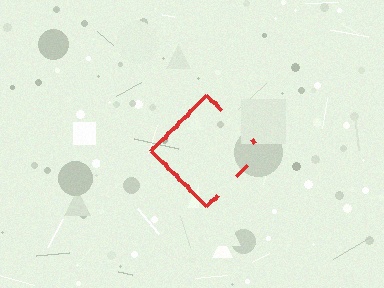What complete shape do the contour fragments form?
The contour fragments form a diamond.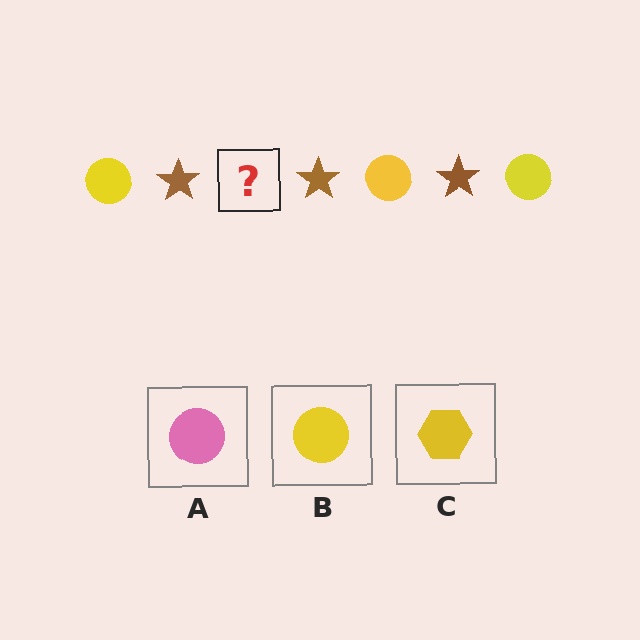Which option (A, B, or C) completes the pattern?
B.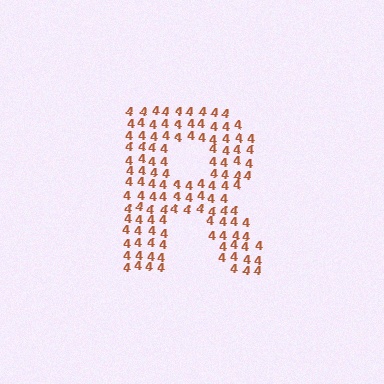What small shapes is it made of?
It is made of small digit 4's.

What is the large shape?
The large shape is the letter R.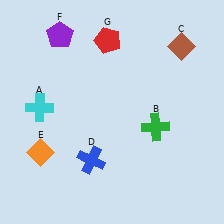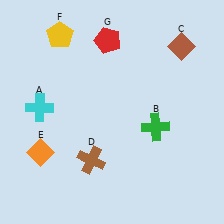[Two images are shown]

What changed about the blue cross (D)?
In Image 1, D is blue. In Image 2, it changed to brown.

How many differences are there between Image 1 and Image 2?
There are 2 differences between the two images.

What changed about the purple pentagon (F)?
In Image 1, F is purple. In Image 2, it changed to yellow.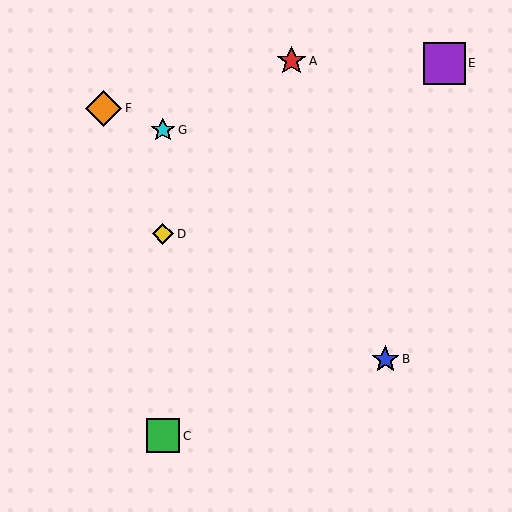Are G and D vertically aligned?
Yes, both are at x≈163.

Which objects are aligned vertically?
Objects C, D, G are aligned vertically.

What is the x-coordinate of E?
Object E is at x≈444.